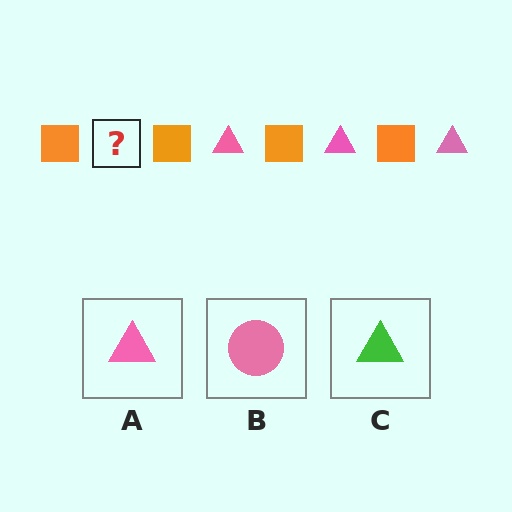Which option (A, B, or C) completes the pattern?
A.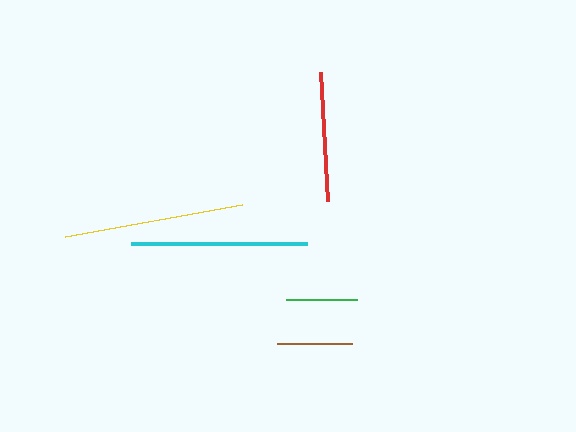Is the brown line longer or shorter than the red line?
The red line is longer than the brown line.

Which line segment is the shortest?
The green line is the shortest at approximately 72 pixels.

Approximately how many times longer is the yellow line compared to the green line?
The yellow line is approximately 2.5 times the length of the green line.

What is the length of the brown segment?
The brown segment is approximately 75 pixels long.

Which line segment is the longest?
The yellow line is the longest at approximately 180 pixels.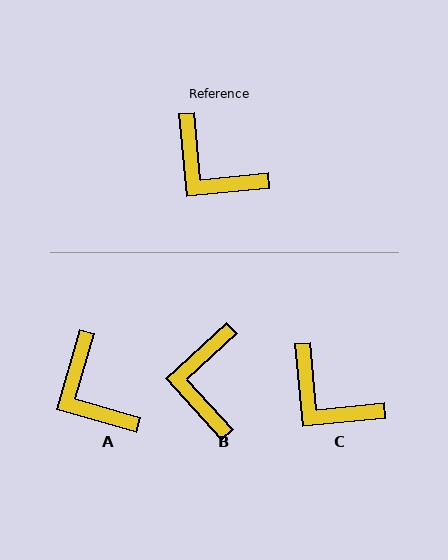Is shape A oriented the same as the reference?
No, it is off by about 22 degrees.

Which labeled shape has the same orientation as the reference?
C.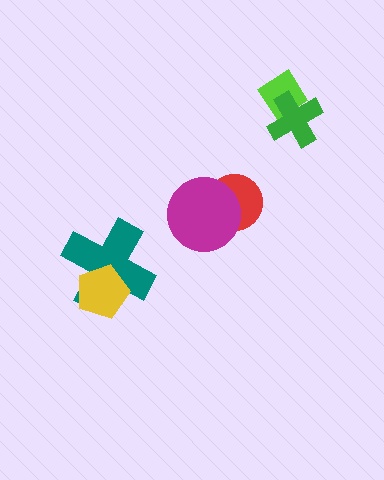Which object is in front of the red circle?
The magenta circle is in front of the red circle.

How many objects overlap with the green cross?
1 object overlaps with the green cross.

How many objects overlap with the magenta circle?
1 object overlaps with the magenta circle.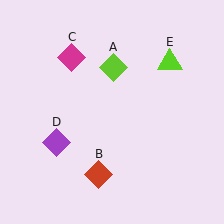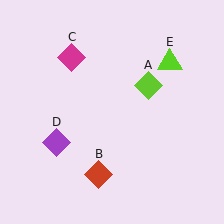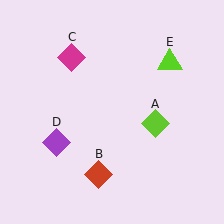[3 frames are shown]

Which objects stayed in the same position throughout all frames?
Red diamond (object B) and magenta diamond (object C) and purple diamond (object D) and lime triangle (object E) remained stationary.